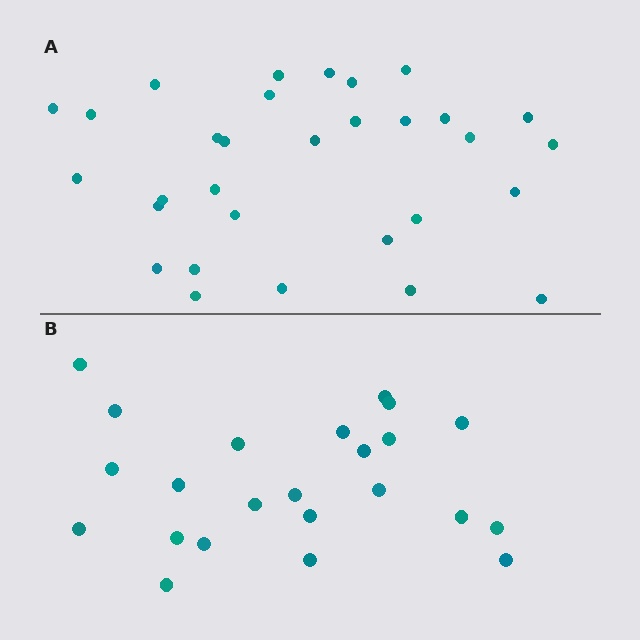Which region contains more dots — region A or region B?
Region A (the top region) has more dots.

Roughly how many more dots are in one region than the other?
Region A has roughly 8 or so more dots than region B.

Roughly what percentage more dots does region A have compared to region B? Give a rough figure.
About 35% more.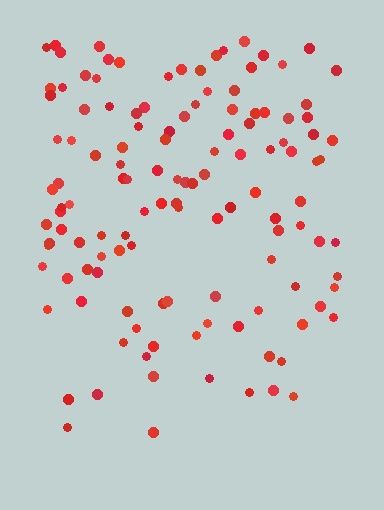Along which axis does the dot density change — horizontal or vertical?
Vertical.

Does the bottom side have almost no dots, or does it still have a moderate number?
Still a moderate number, just noticeably fewer than the top.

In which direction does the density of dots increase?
From bottom to top, with the top side densest.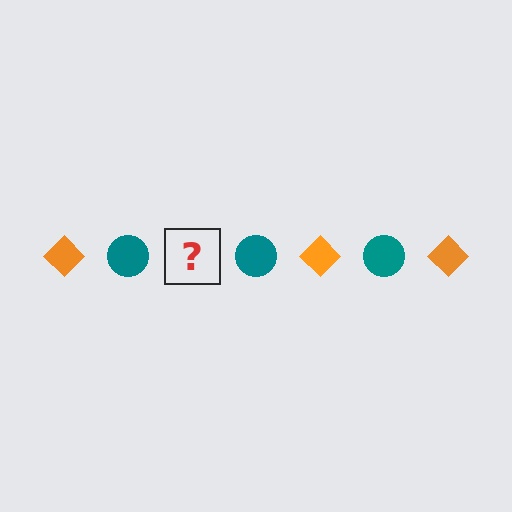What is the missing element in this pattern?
The missing element is an orange diamond.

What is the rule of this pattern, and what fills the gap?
The rule is that the pattern alternates between orange diamond and teal circle. The gap should be filled with an orange diamond.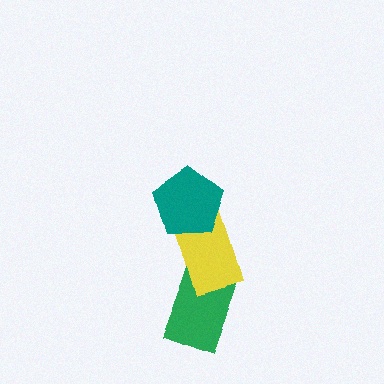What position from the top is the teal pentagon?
The teal pentagon is 1st from the top.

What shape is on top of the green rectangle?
The yellow rectangle is on top of the green rectangle.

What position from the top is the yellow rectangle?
The yellow rectangle is 2nd from the top.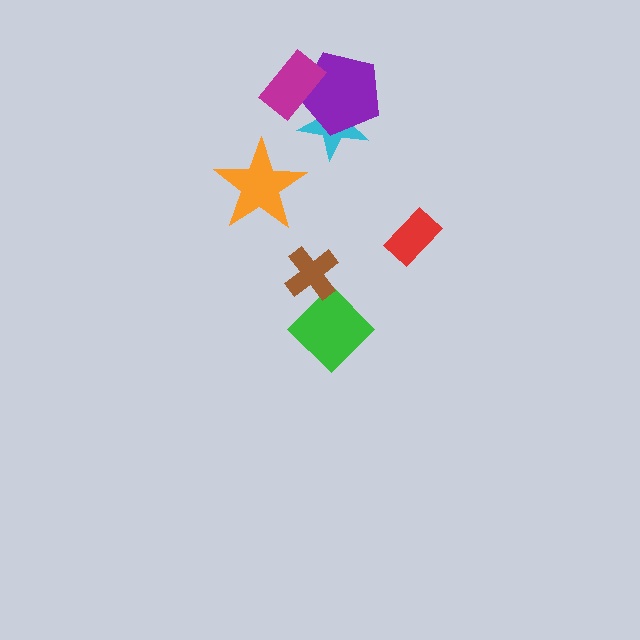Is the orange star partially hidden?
No, no other shape covers it.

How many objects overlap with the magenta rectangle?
2 objects overlap with the magenta rectangle.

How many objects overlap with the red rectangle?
0 objects overlap with the red rectangle.